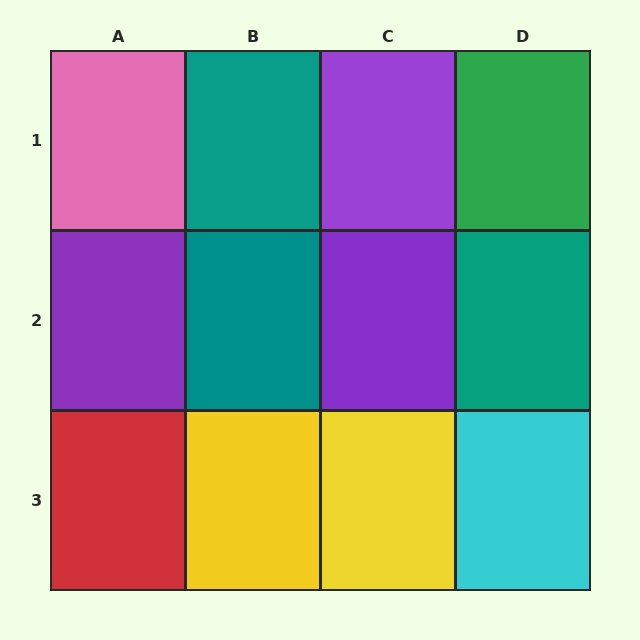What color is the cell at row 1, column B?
Teal.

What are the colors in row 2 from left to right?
Purple, teal, purple, teal.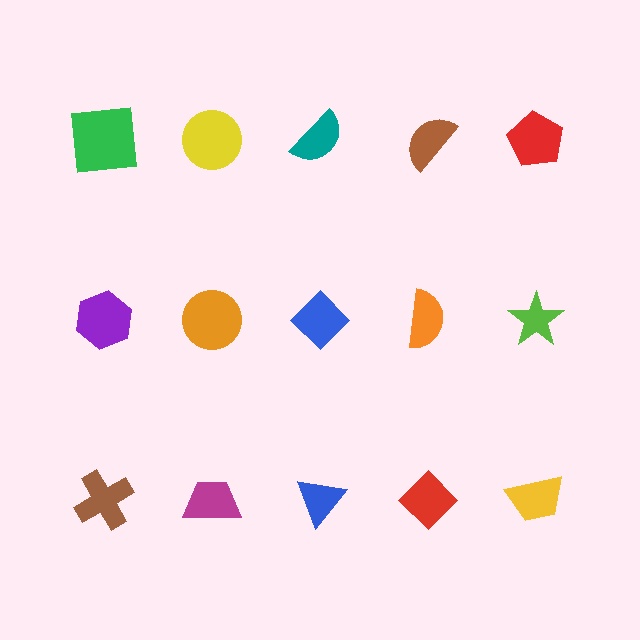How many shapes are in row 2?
5 shapes.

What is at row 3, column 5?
A yellow trapezoid.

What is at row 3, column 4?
A red diamond.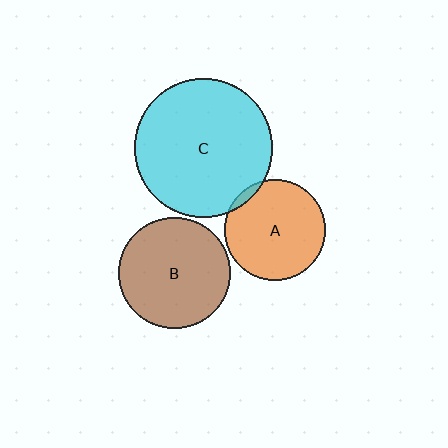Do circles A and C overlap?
Yes.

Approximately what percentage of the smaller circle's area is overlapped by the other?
Approximately 5%.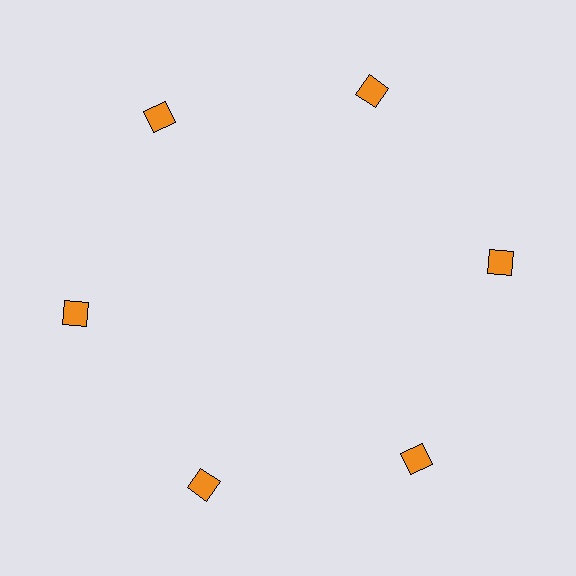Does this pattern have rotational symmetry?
Yes, this pattern has 6-fold rotational symmetry. It looks the same after rotating 60 degrees around the center.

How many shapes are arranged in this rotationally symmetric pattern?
There are 6 shapes, arranged in 6 groups of 1.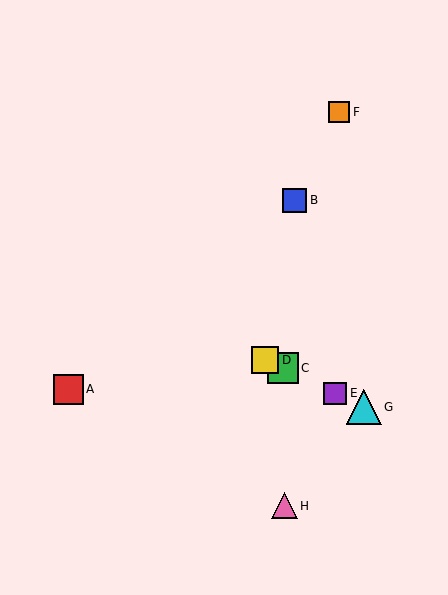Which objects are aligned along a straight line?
Objects C, D, E, G are aligned along a straight line.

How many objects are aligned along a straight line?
4 objects (C, D, E, G) are aligned along a straight line.